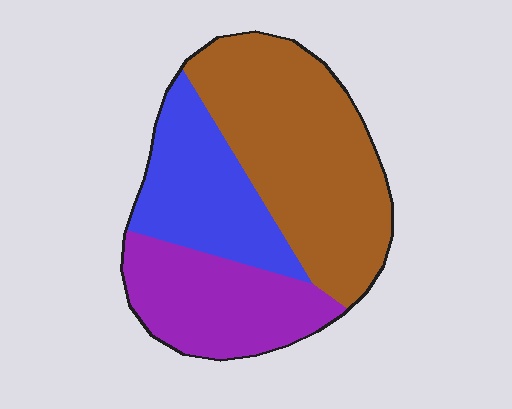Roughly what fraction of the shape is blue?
Blue covers about 25% of the shape.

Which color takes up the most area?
Brown, at roughly 50%.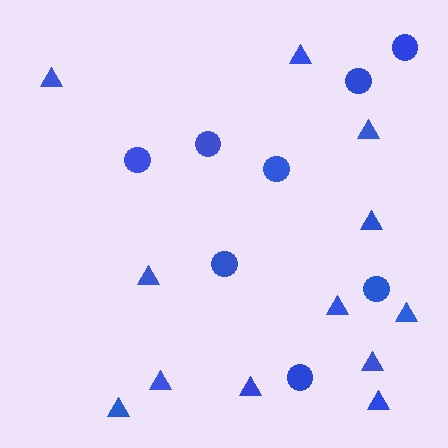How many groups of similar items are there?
There are 2 groups: one group of triangles (12) and one group of circles (8).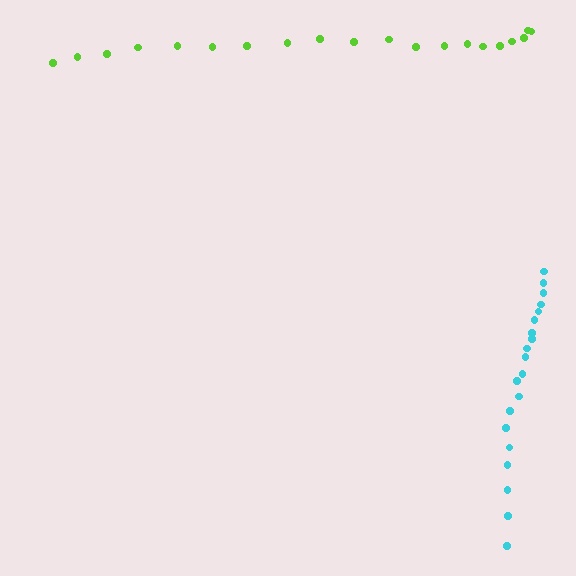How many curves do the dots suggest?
There are 2 distinct paths.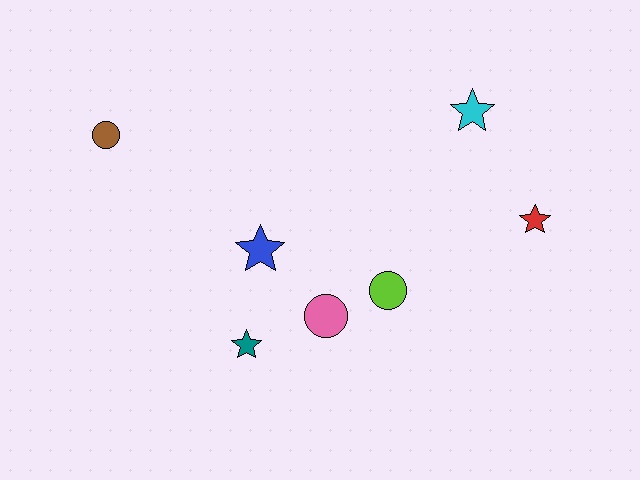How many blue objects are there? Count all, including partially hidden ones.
There is 1 blue object.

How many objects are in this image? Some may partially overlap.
There are 7 objects.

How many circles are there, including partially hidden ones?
There are 3 circles.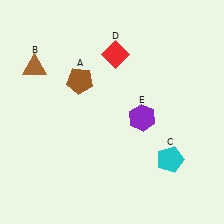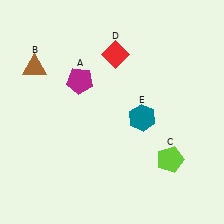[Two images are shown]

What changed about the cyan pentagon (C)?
In Image 1, C is cyan. In Image 2, it changed to lime.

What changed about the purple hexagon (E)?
In Image 1, E is purple. In Image 2, it changed to teal.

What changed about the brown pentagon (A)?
In Image 1, A is brown. In Image 2, it changed to magenta.